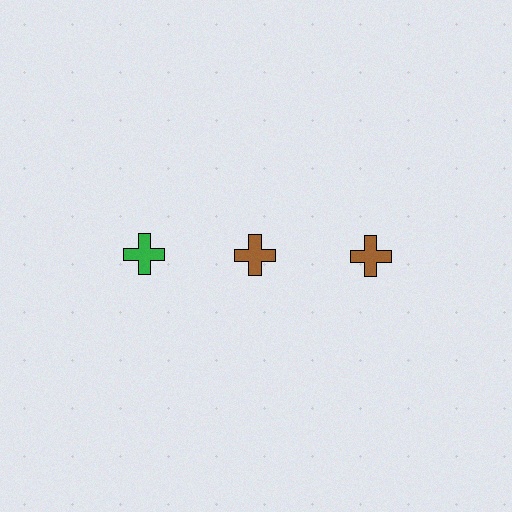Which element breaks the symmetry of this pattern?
The green cross in the top row, leftmost column breaks the symmetry. All other shapes are brown crosses.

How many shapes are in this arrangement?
There are 3 shapes arranged in a grid pattern.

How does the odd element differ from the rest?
It has a different color: green instead of brown.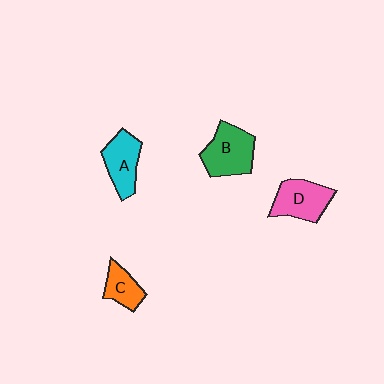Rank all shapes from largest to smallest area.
From largest to smallest: B (green), D (pink), A (cyan), C (orange).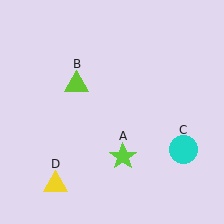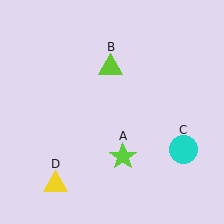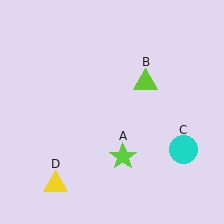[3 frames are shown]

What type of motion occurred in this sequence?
The lime triangle (object B) rotated clockwise around the center of the scene.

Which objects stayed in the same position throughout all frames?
Lime star (object A) and cyan circle (object C) and yellow triangle (object D) remained stationary.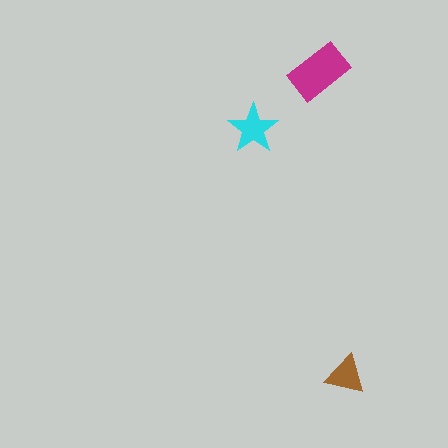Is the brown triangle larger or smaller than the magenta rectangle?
Smaller.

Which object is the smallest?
The brown triangle.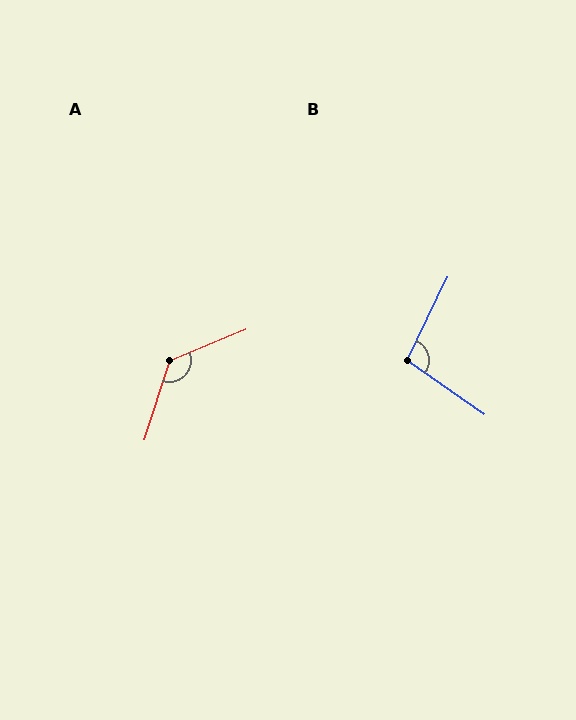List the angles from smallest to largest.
B (99°), A (131°).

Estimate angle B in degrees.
Approximately 99 degrees.